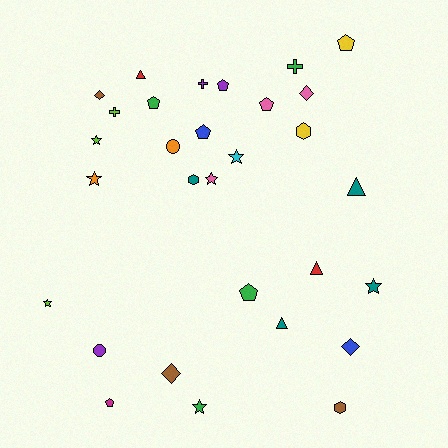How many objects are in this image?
There are 30 objects.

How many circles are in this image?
There are 2 circles.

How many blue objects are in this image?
There are 2 blue objects.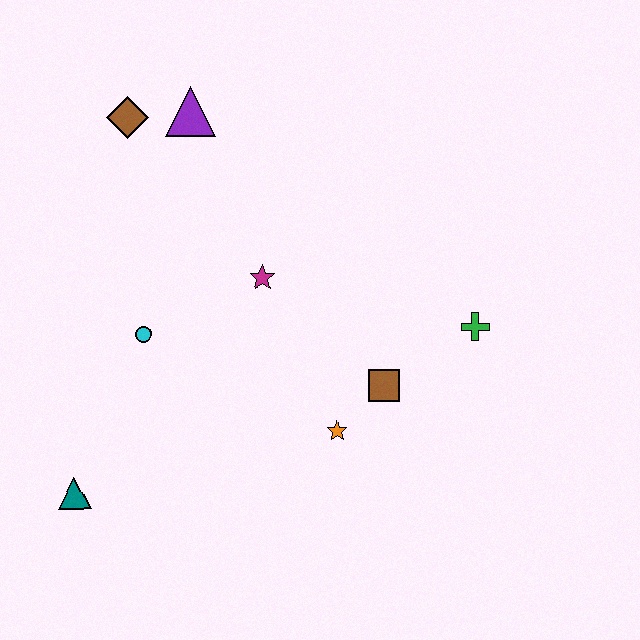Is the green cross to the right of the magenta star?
Yes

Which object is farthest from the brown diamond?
The green cross is farthest from the brown diamond.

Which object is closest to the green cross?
The brown square is closest to the green cross.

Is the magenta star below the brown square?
No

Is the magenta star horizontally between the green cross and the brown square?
No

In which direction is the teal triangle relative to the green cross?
The teal triangle is to the left of the green cross.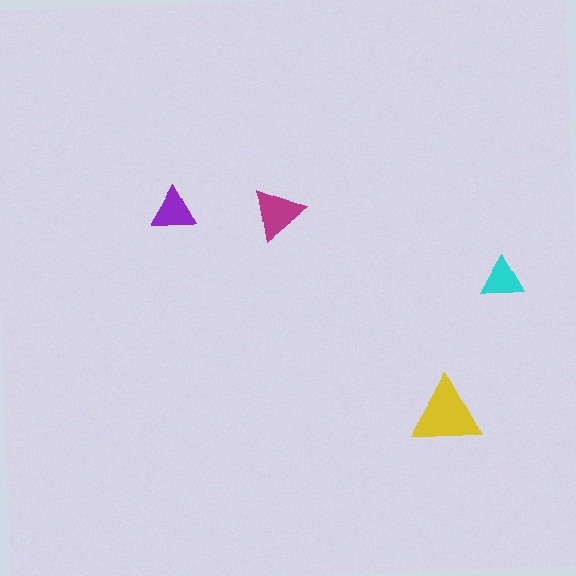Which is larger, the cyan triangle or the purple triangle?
The purple one.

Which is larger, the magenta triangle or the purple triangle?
The magenta one.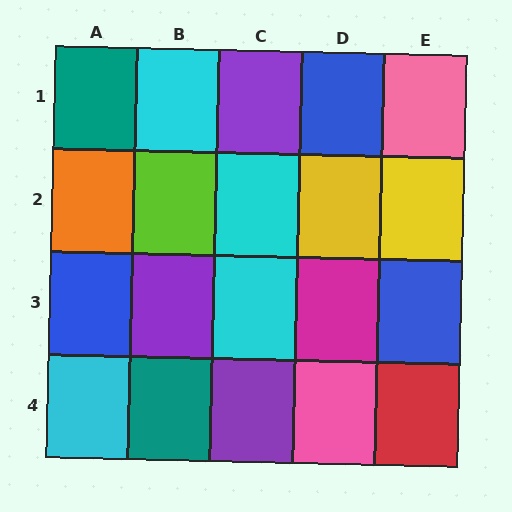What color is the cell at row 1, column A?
Teal.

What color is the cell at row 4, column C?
Purple.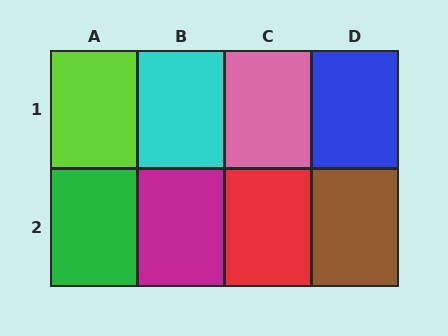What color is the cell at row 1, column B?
Cyan.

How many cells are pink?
1 cell is pink.